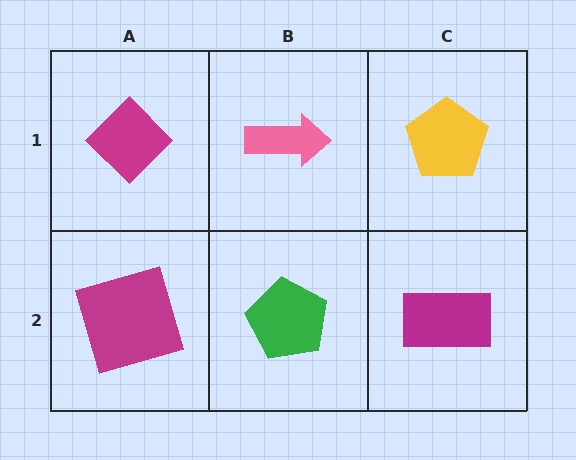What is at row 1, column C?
A yellow pentagon.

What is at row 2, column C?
A magenta rectangle.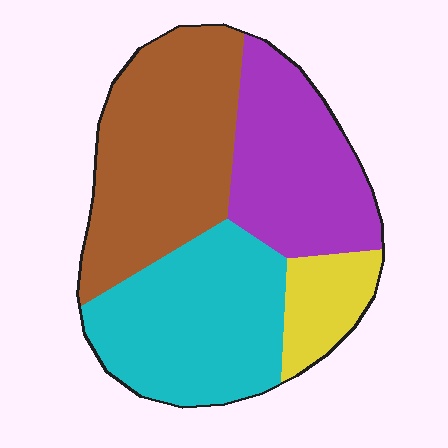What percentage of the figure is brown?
Brown covers roughly 35% of the figure.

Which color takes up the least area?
Yellow, at roughly 10%.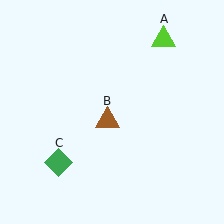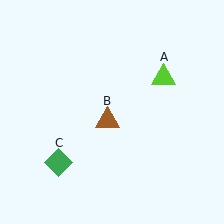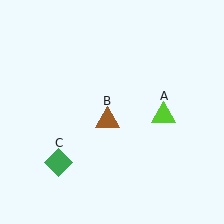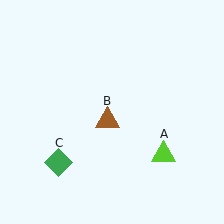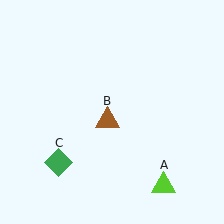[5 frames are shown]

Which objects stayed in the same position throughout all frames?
Brown triangle (object B) and green diamond (object C) remained stationary.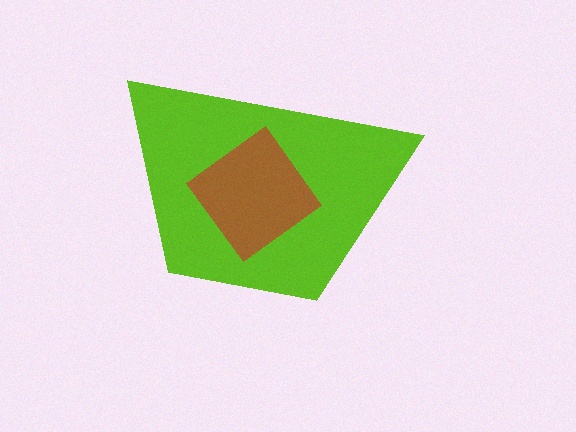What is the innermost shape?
The brown diamond.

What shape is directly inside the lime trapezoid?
The brown diamond.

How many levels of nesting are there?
2.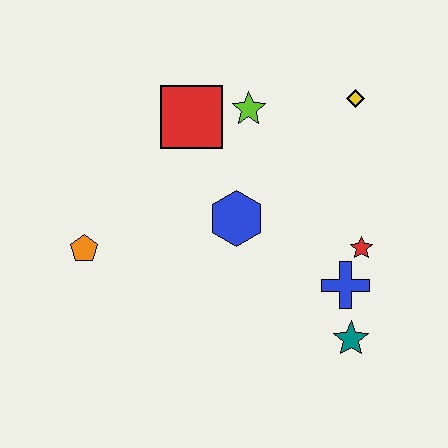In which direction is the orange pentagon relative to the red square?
The orange pentagon is below the red square.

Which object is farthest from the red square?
The teal star is farthest from the red square.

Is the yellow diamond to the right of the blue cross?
Yes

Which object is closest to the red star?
The blue cross is closest to the red star.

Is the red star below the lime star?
Yes